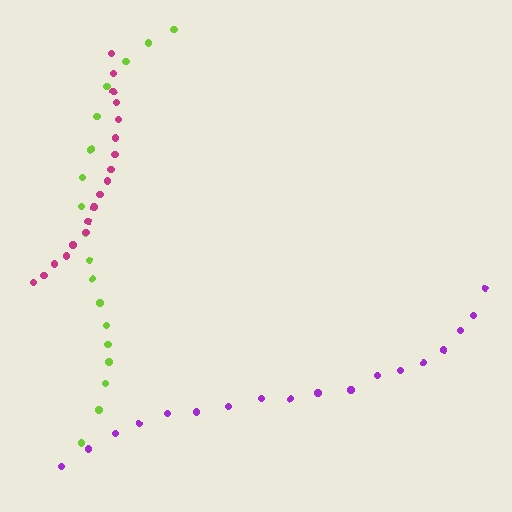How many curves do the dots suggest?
There are 3 distinct paths.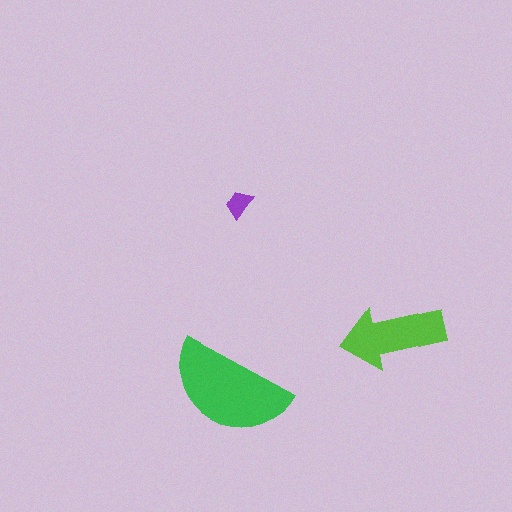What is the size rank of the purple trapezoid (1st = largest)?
3rd.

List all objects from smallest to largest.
The purple trapezoid, the lime arrow, the green semicircle.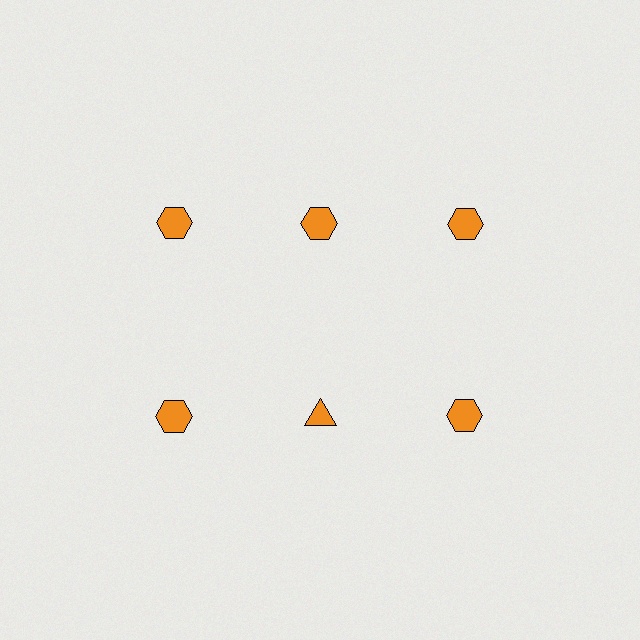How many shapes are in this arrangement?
There are 6 shapes arranged in a grid pattern.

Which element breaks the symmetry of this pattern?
The orange triangle in the second row, second from left column breaks the symmetry. All other shapes are orange hexagons.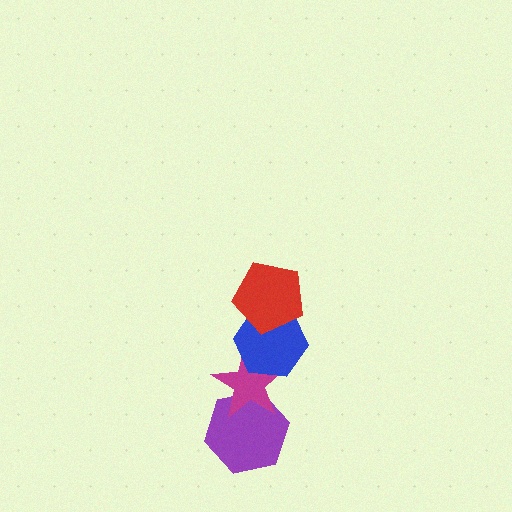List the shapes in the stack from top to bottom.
From top to bottom: the red pentagon, the blue hexagon, the magenta star, the purple hexagon.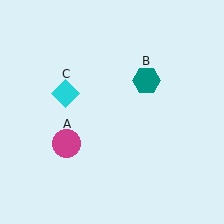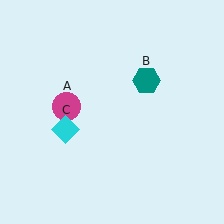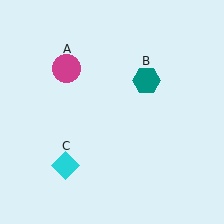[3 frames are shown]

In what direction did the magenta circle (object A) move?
The magenta circle (object A) moved up.